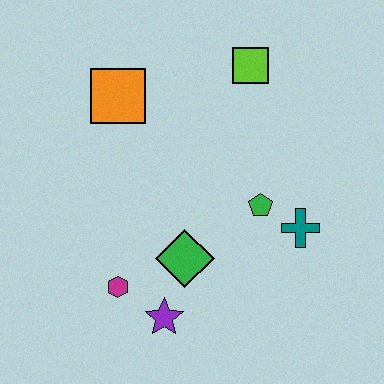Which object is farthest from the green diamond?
The lime square is farthest from the green diamond.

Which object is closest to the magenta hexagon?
The purple star is closest to the magenta hexagon.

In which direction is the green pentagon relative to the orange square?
The green pentagon is to the right of the orange square.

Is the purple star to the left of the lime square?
Yes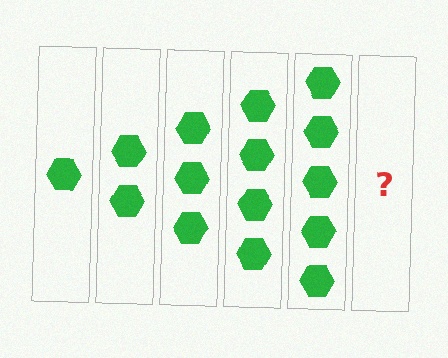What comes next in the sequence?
The next element should be 6 hexagons.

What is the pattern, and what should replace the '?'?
The pattern is that each step adds one more hexagon. The '?' should be 6 hexagons.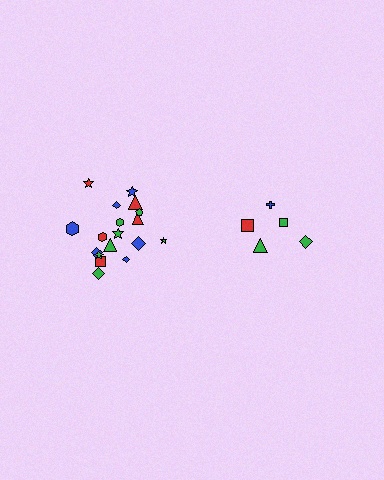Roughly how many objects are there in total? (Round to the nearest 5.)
Roughly 25 objects in total.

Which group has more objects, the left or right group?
The left group.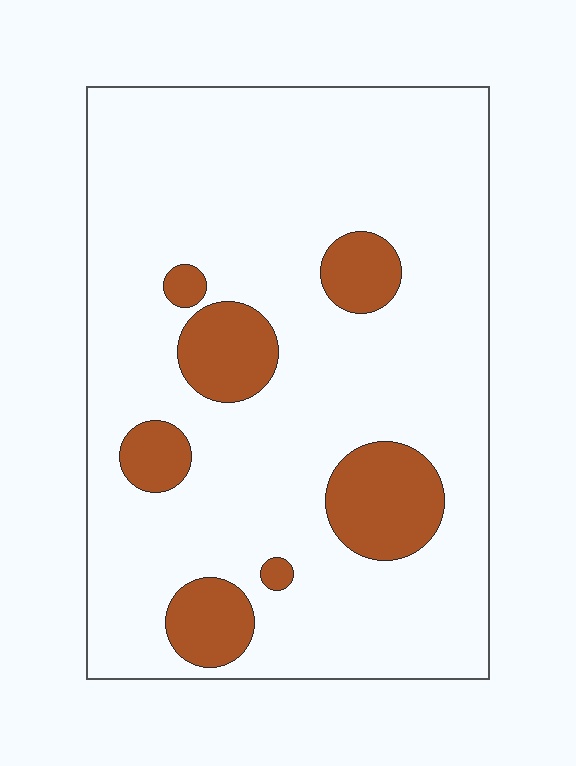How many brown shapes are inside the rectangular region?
7.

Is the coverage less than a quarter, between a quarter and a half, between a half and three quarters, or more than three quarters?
Less than a quarter.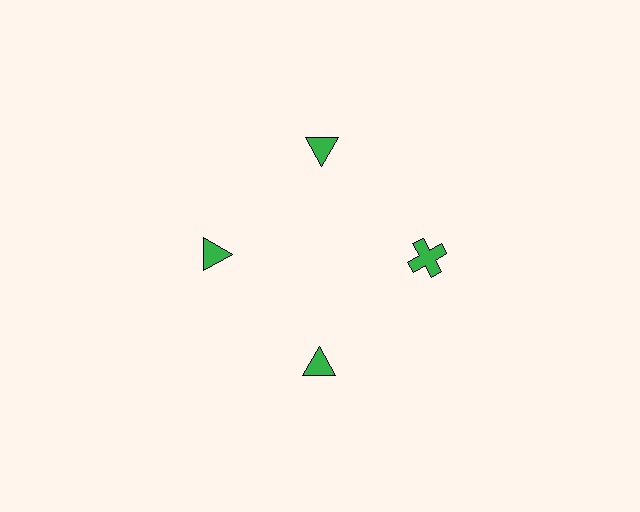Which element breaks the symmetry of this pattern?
The green cross at roughly the 3 o'clock position breaks the symmetry. All other shapes are green triangles.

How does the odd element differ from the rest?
It has a different shape: cross instead of triangle.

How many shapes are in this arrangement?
There are 4 shapes arranged in a ring pattern.